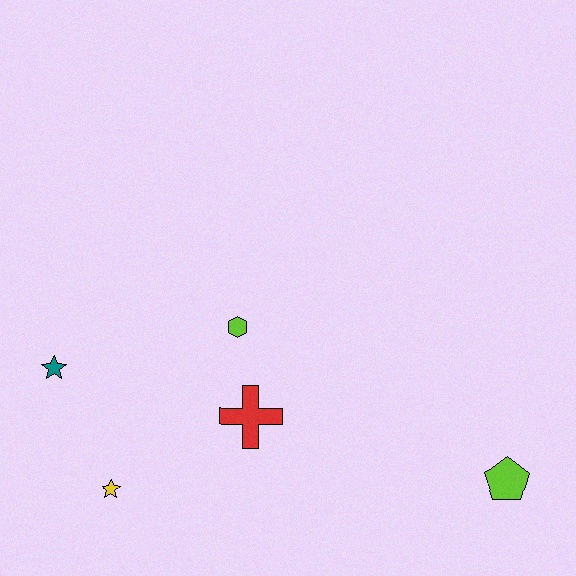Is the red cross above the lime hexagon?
No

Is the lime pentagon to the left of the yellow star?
No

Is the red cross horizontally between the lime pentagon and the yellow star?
Yes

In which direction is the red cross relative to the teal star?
The red cross is to the right of the teal star.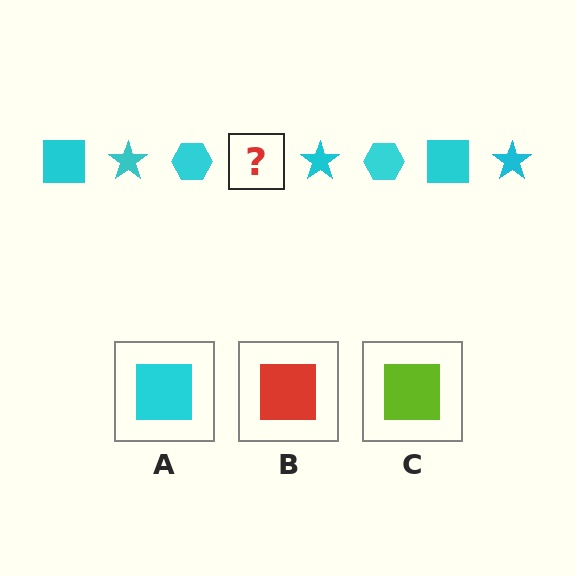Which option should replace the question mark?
Option A.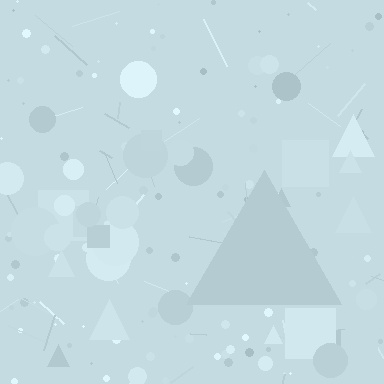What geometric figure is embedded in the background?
A triangle is embedded in the background.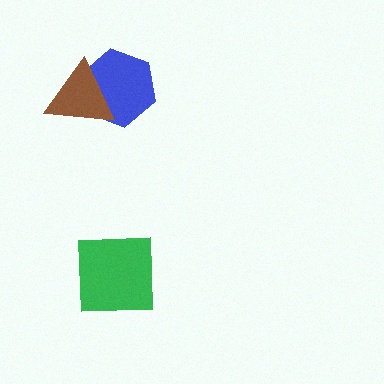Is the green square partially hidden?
No, no other shape covers it.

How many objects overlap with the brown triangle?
1 object overlaps with the brown triangle.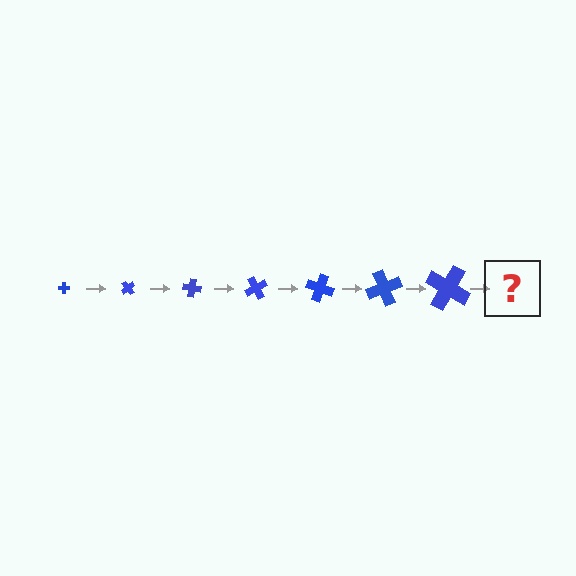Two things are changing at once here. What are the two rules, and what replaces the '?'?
The two rules are that the cross grows larger each step and it rotates 50 degrees each step. The '?' should be a cross, larger than the previous one and rotated 350 degrees from the start.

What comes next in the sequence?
The next element should be a cross, larger than the previous one and rotated 350 degrees from the start.